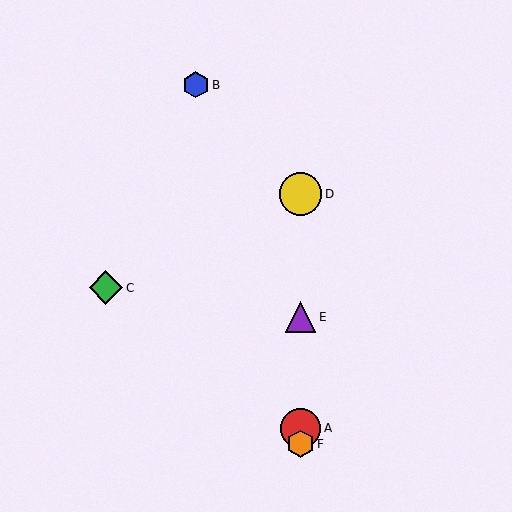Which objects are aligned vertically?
Objects A, D, E, F are aligned vertically.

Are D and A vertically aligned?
Yes, both are at x≈301.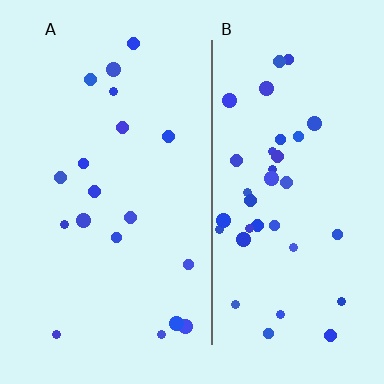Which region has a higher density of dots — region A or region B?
B (the right).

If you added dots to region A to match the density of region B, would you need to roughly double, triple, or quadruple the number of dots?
Approximately double.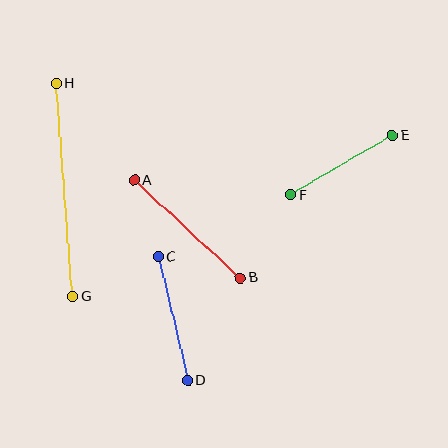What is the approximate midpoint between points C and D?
The midpoint is at approximately (173, 318) pixels.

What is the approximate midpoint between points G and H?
The midpoint is at approximately (64, 190) pixels.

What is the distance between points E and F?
The distance is approximately 117 pixels.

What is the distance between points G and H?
The distance is approximately 214 pixels.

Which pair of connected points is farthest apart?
Points G and H are farthest apart.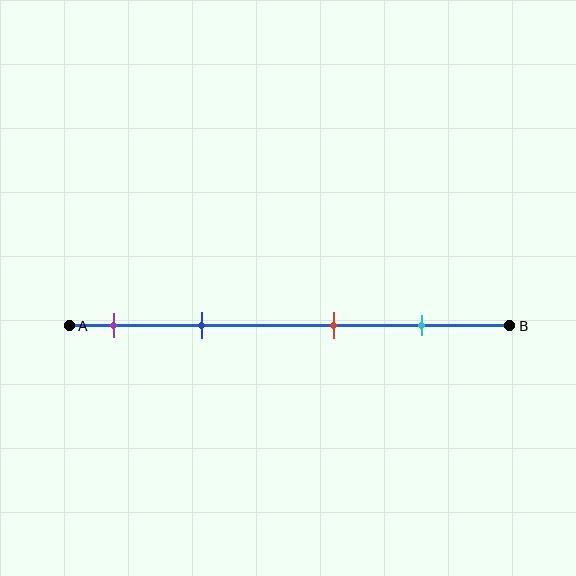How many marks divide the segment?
There are 4 marks dividing the segment.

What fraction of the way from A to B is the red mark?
The red mark is approximately 60% (0.6) of the way from A to B.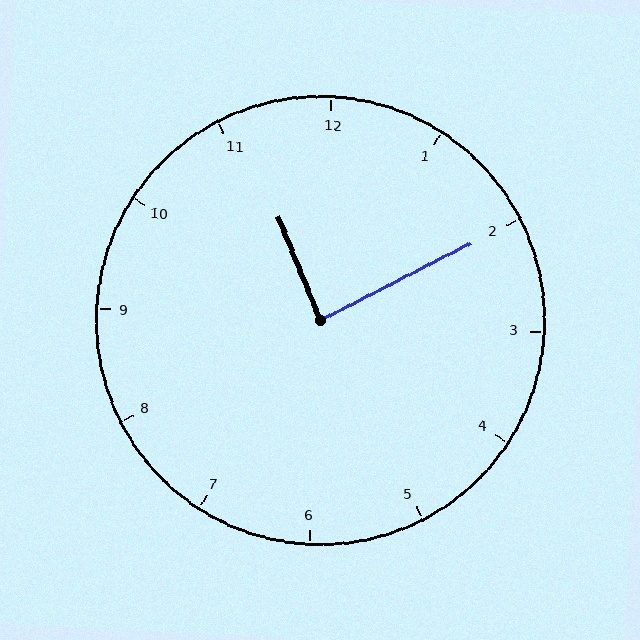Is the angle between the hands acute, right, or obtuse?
It is right.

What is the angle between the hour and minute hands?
Approximately 85 degrees.